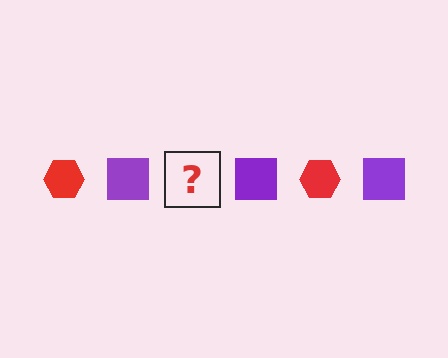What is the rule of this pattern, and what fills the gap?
The rule is that the pattern alternates between red hexagon and purple square. The gap should be filled with a red hexagon.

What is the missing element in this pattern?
The missing element is a red hexagon.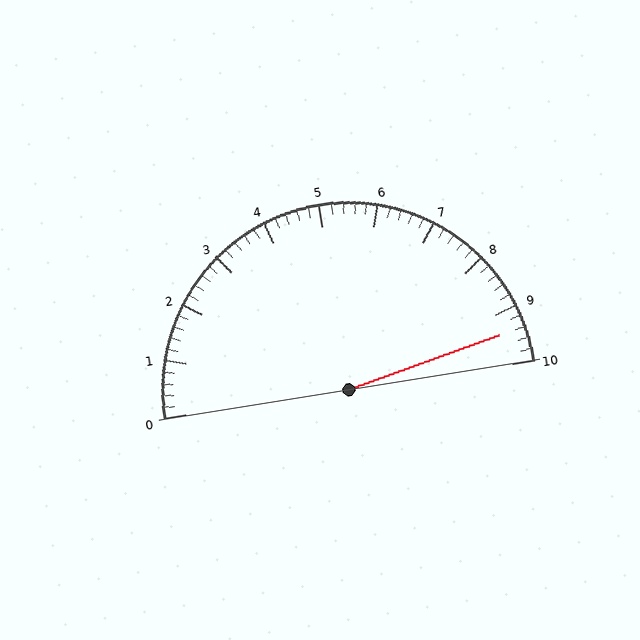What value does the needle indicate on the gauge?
The needle indicates approximately 9.4.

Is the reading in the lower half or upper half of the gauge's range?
The reading is in the upper half of the range (0 to 10).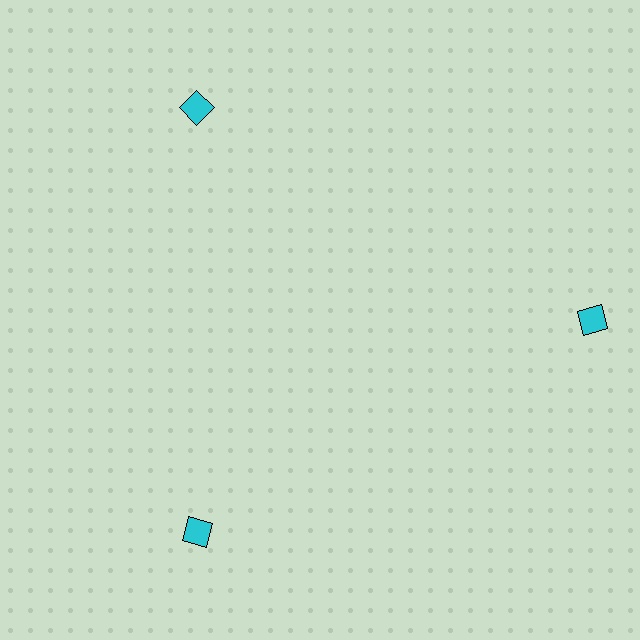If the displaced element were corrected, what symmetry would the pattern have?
It would have 3-fold rotational symmetry — the pattern would map onto itself every 120 degrees.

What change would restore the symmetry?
The symmetry would be restored by moving it inward, back onto the ring so that all 3 diamonds sit at equal angles and equal distance from the center.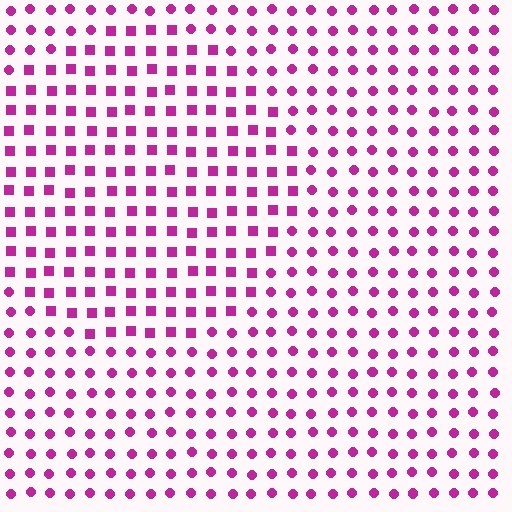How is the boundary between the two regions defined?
The boundary is defined by a change in element shape: squares inside vs. circles outside. All elements share the same color and spacing.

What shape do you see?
I see a circle.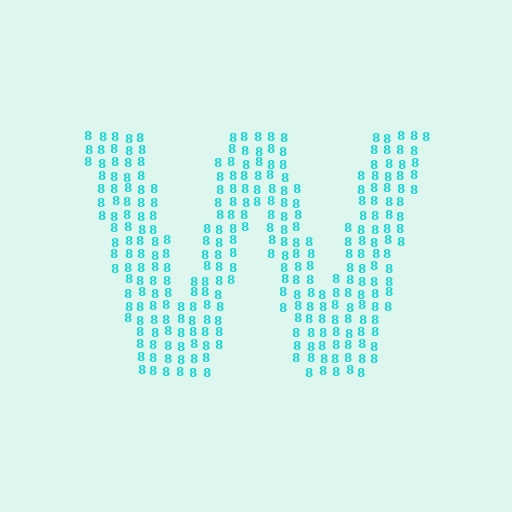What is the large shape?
The large shape is the letter W.